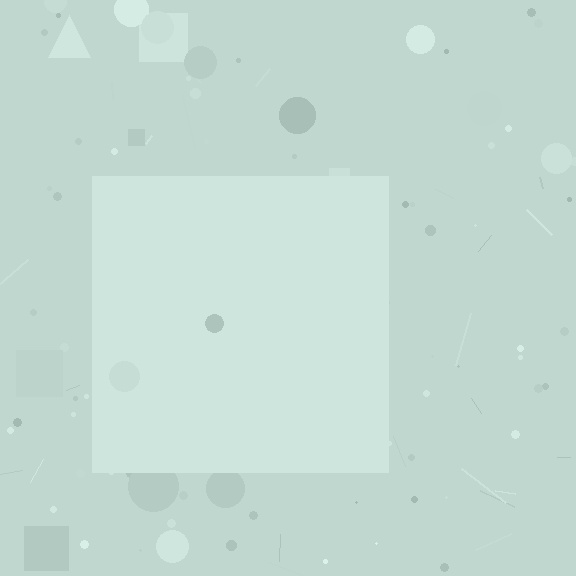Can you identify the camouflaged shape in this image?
The camouflaged shape is a square.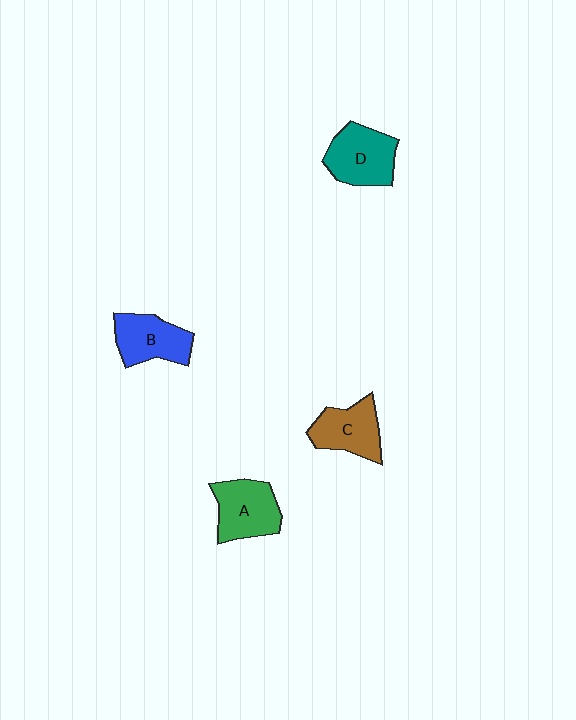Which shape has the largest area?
Shape D (teal).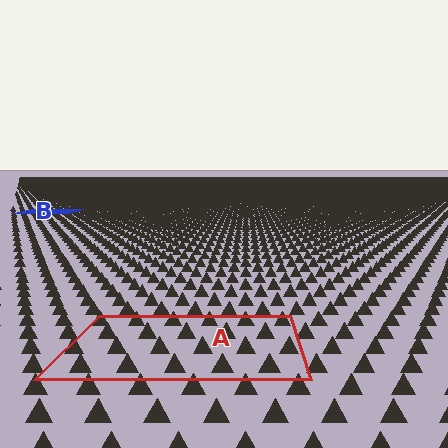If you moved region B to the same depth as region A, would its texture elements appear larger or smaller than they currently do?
They would appear larger. At a closer depth, the same texture elements are projected at a bigger on-screen size.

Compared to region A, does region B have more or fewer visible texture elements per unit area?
Region B has more texture elements per unit area — they are packed more densely because it is farther away.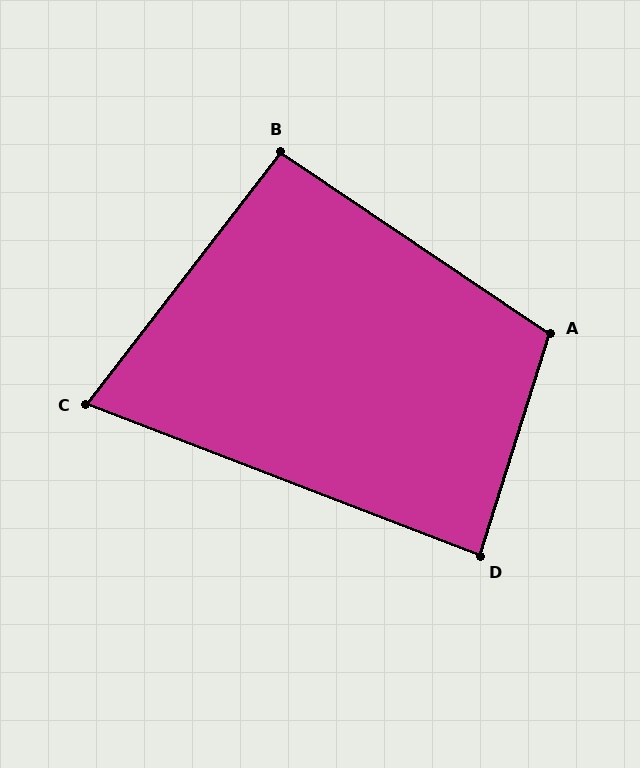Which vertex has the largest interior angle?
A, at approximately 107 degrees.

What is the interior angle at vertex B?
Approximately 94 degrees (approximately right).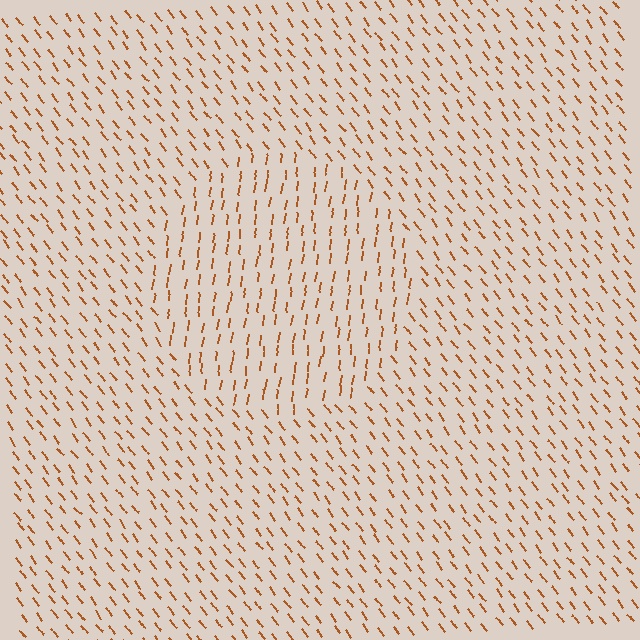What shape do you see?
I see a circle.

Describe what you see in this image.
The image is filled with small brown line segments. A circle region in the image has lines oriented differently from the surrounding lines, creating a visible texture boundary.